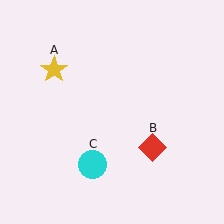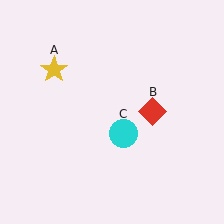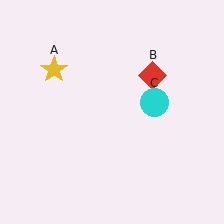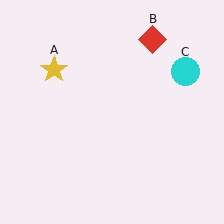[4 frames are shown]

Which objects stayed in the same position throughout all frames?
Yellow star (object A) remained stationary.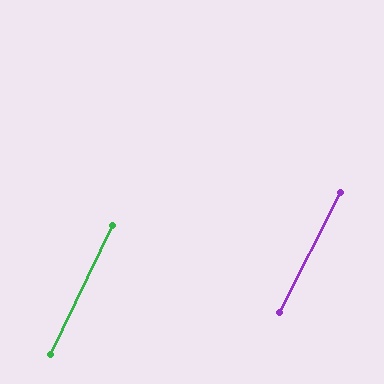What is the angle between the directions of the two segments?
Approximately 1 degree.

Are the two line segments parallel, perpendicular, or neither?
Parallel — their directions differ by only 1.0°.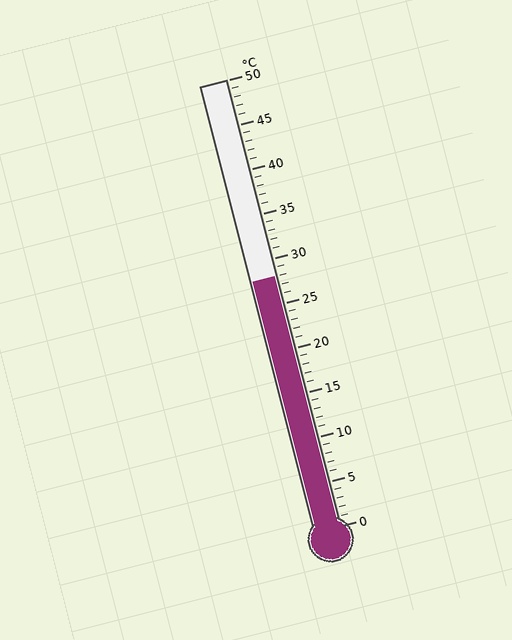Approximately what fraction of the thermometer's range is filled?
The thermometer is filled to approximately 55% of its range.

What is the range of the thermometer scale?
The thermometer scale ranges from 0°C to 50°C.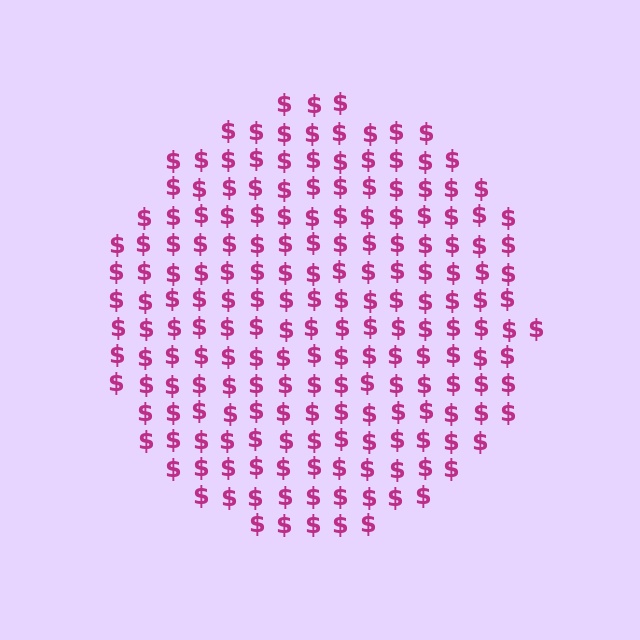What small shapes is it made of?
It is made of small dollar signs.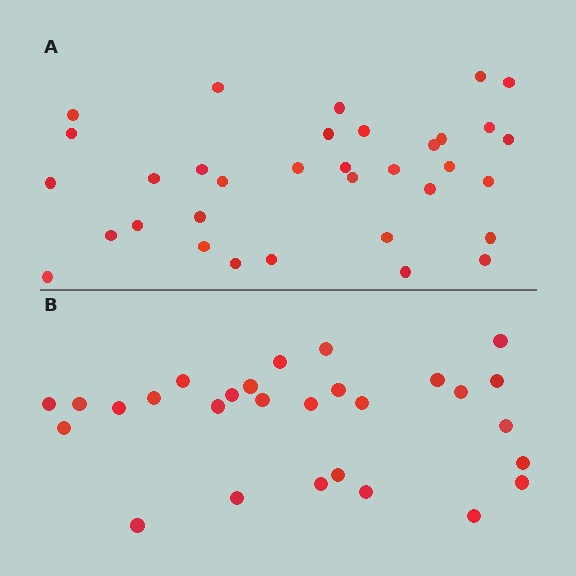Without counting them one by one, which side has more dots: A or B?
Region A (the top region) has more dots.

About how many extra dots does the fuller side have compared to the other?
Region A has about 6 more dots than region B.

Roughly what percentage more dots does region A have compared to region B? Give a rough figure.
About 20% more.